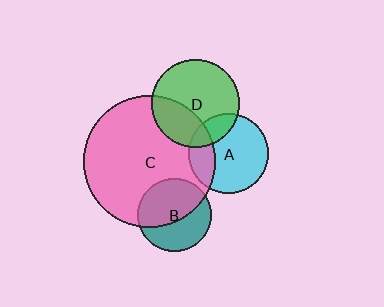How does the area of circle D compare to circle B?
Approximately 1.4 times.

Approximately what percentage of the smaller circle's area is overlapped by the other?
Approximately 20%.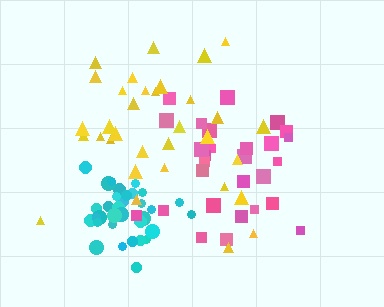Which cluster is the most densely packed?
Cyan.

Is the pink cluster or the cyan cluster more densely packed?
Cyan.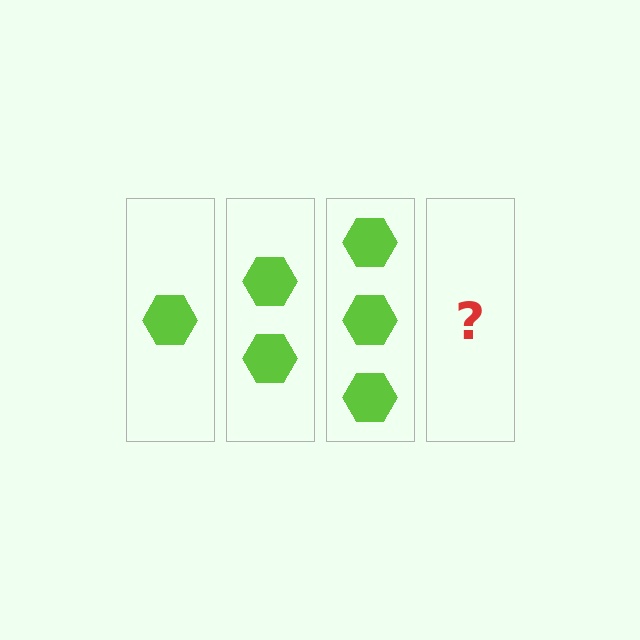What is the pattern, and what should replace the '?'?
The pattern is that each step adds one more hexagon. The '?' should be 4 hexagons.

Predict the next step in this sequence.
The next step is 4 hexagons.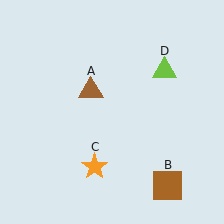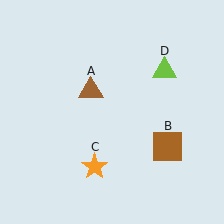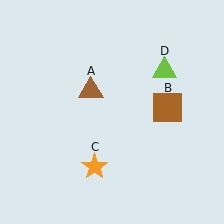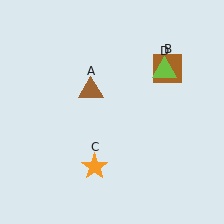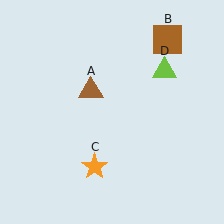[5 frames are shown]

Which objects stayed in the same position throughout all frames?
Brown triangle (object A) and orange star (object C) and lime triangle (object D) remained stationary.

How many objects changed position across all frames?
1 object changed position: brown square (object B).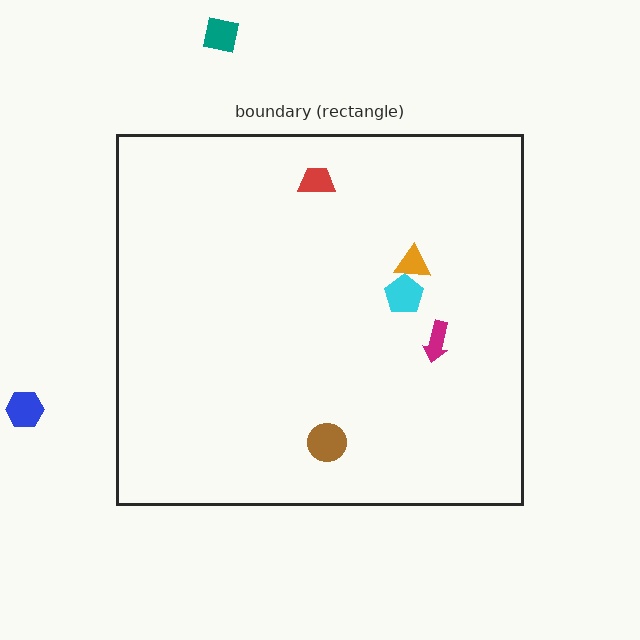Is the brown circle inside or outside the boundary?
Inside.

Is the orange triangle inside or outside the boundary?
Inside.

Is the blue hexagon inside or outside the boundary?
Outside.